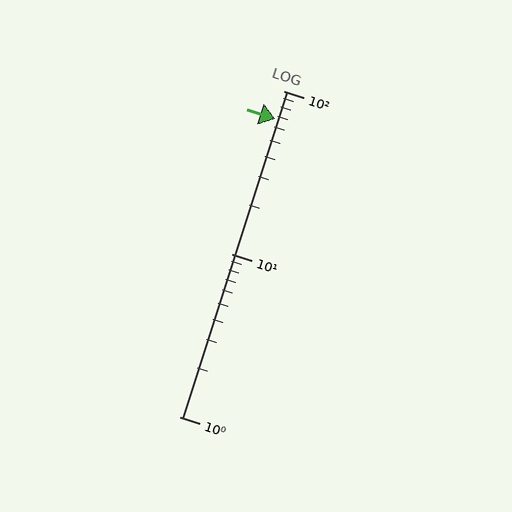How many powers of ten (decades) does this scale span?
The scale spans 2 decades, from 1 to 100.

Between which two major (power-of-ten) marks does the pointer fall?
The pointer is between 10 and 100.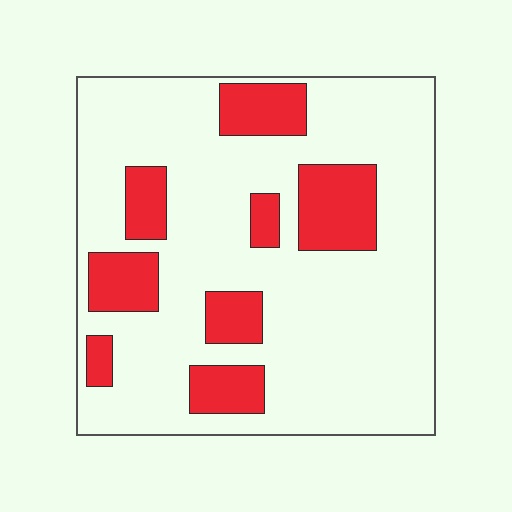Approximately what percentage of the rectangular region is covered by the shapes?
Approximately 20%.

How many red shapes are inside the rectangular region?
8.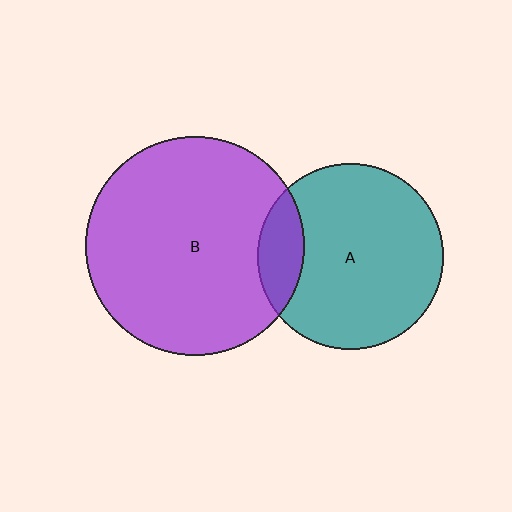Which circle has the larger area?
Circle B (purple).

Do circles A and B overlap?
Yes.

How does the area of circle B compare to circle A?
Approximately 1.4 times.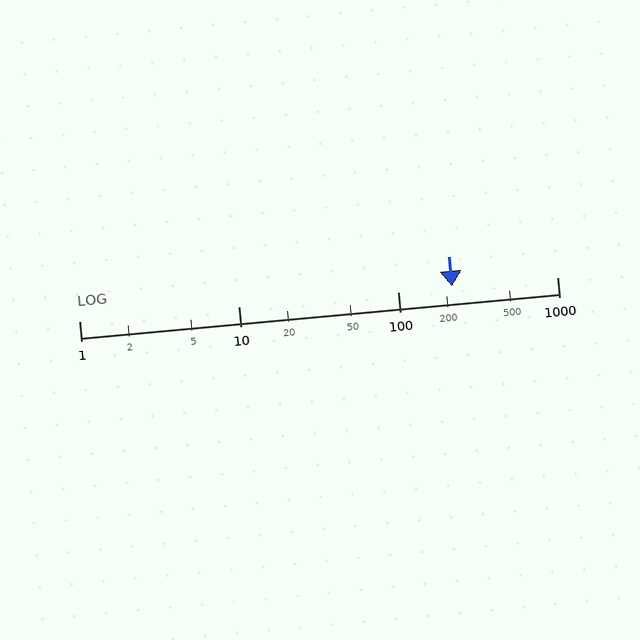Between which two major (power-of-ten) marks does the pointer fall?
The pointer is between 100 and 1000.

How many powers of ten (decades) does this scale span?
The scale spans 3 decades, from 1 to 1000.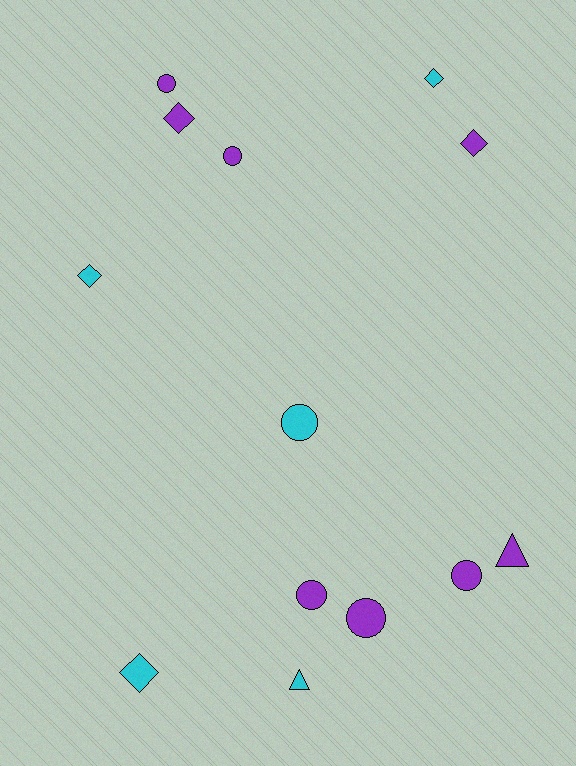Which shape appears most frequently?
Circle, with 6 objects.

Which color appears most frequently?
Purple, with 8 objects.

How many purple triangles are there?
There is 1 purple triangle.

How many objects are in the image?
There are 13 objects.